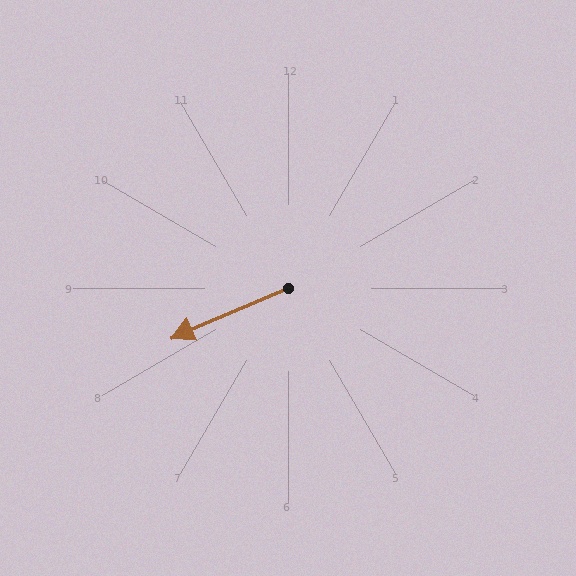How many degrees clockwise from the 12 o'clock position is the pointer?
Approximately 247 degrees.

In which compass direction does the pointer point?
Southwest.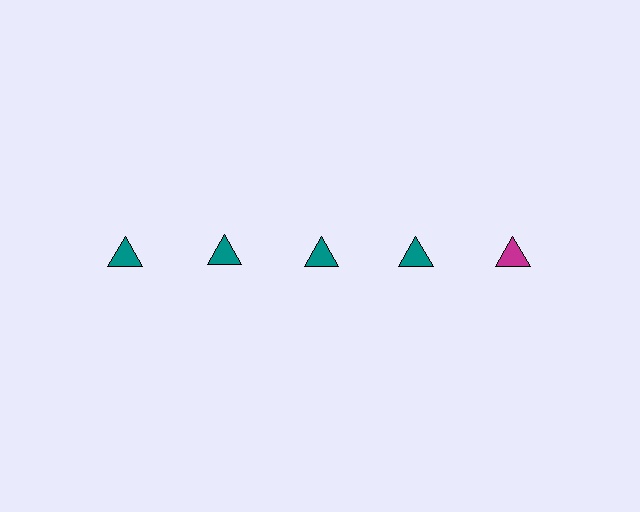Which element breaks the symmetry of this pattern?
The magenta triangle in the top row, rightmost column breaks the symmetry. All other shapes are teal triangles.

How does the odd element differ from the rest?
It has a different color: magenta instead of teal.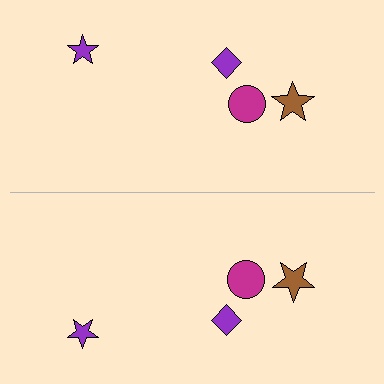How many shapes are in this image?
There are 8 shapes in this image.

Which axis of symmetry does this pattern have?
The pattern has a horizontal axis of symmetry running through the center of the image.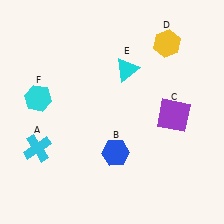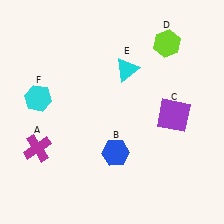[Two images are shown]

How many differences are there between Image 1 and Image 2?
There are 2 differences between the two images.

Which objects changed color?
A changed from cyan to magenta. D changed from yellow to lime.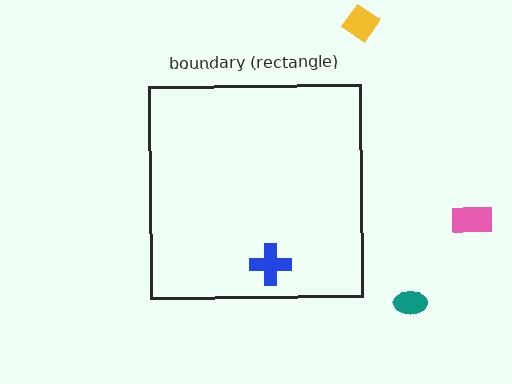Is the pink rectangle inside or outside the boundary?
Outside.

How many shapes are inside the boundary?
1 inside, 3 outside.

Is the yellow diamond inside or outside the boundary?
Outside.